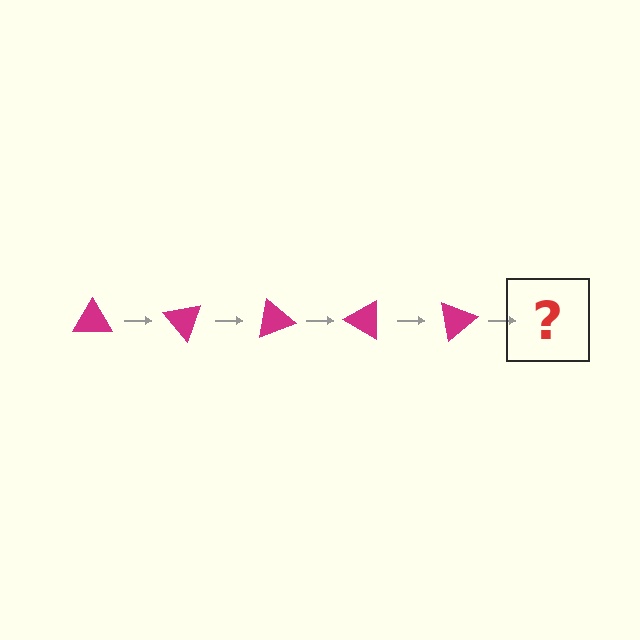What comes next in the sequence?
The next element should be a magenta triangle rotated 250 degrees.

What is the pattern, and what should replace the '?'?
The pattern is that the triangle rotates 50 degrees each step. The '?' should be a magenta triangle rotated 250 degrees.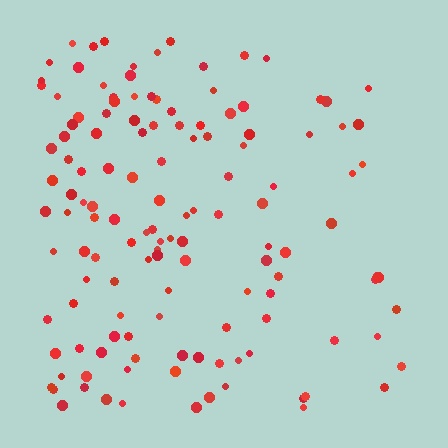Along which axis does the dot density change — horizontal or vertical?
Horizontal.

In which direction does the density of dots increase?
From right to left, with the left side densest.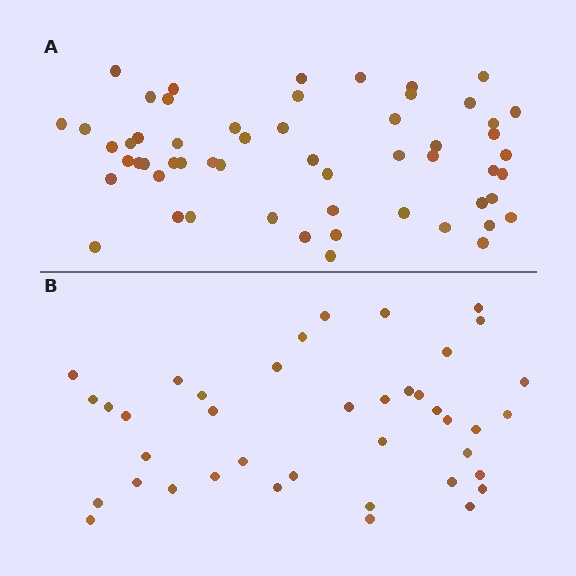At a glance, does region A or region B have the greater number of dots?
Region A (the top region) has more dots.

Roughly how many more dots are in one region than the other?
Region A has approximately 15 more dots than region B.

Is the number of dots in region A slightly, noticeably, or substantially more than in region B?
Region A has noticeably more, but not dramatically so. The ratio is roughly 1.4 to 1.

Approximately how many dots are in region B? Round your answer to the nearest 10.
About 40 dots.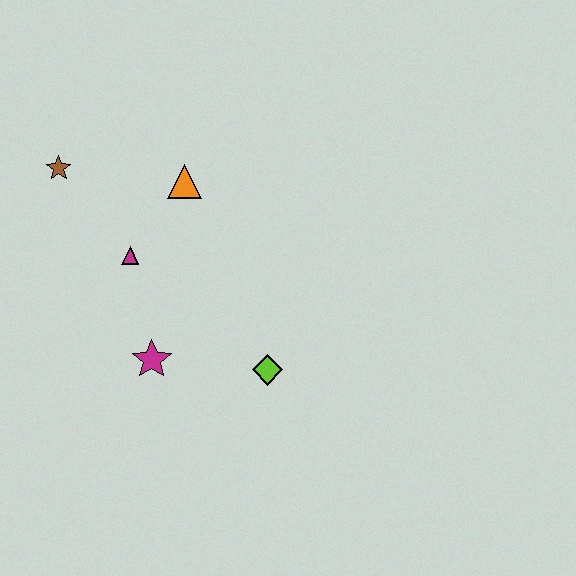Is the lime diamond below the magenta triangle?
Yes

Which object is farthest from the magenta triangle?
The lime diamond is farthest from the magenta triangle.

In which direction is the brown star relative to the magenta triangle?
The brown star is above the magenta triangle.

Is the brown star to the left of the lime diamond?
Yes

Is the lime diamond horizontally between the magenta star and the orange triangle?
No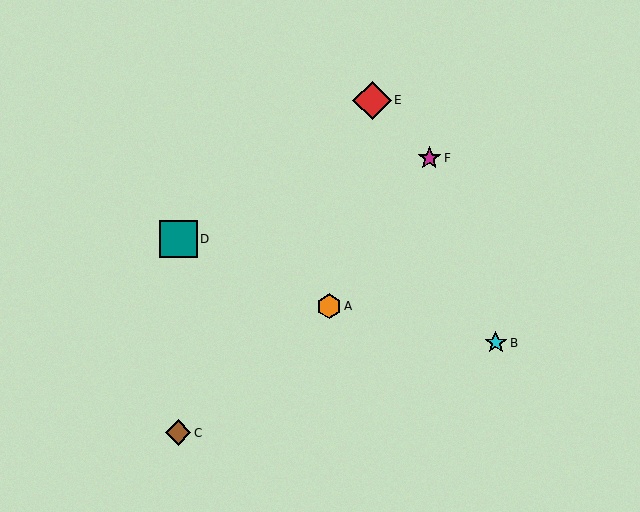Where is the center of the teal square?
The center of the teal square is at (179, 239).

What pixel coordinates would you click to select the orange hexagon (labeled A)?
Click at (329, 306) to select the orange hexagon A.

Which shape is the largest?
The red diamond (labeled E) is the largest.